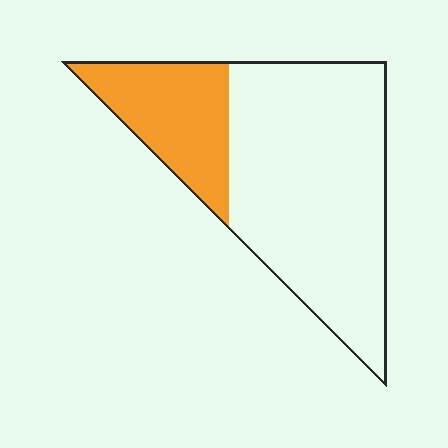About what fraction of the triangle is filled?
About one quarter (1/4).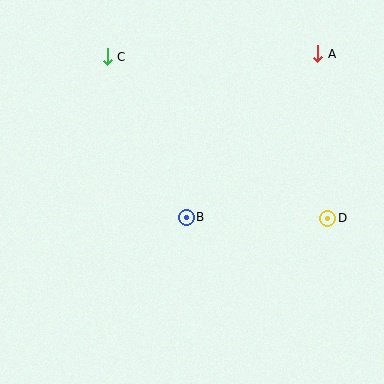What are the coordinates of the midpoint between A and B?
The midpoint between A and B is at (252, 136).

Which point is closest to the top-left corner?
Point C is closest to the top-left corner.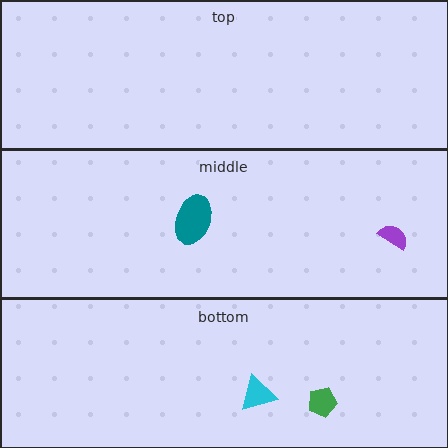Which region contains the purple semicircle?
The middle region.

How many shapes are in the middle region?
2.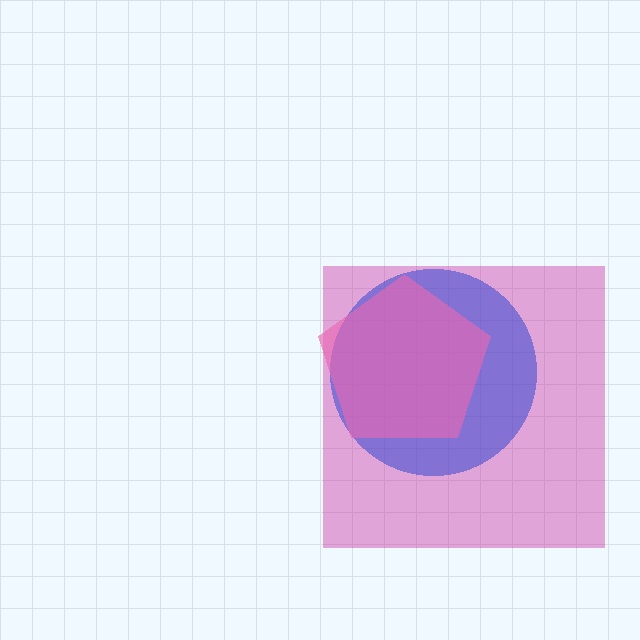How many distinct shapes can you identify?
There are 3 distinct shapes: a magenta square, a blue circle, a pink pentagon.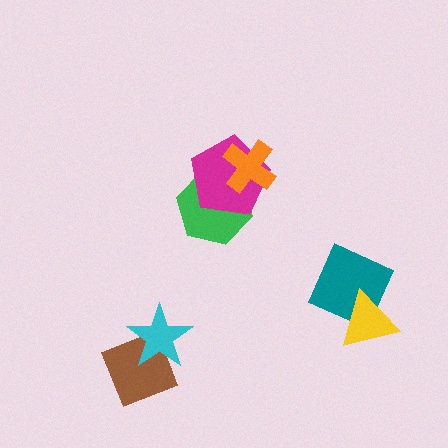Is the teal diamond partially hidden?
Yes, it is partially covered by another shape.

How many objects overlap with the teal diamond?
1 object overlaps with the teal diamond.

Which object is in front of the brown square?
The cyan star is in front of the brown square.